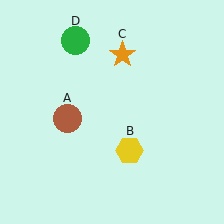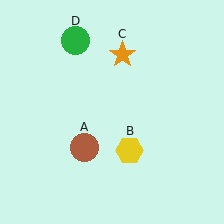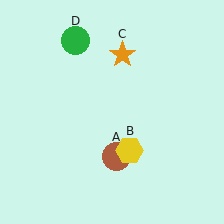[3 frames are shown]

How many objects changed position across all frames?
1 object changed position: brown circle (object A).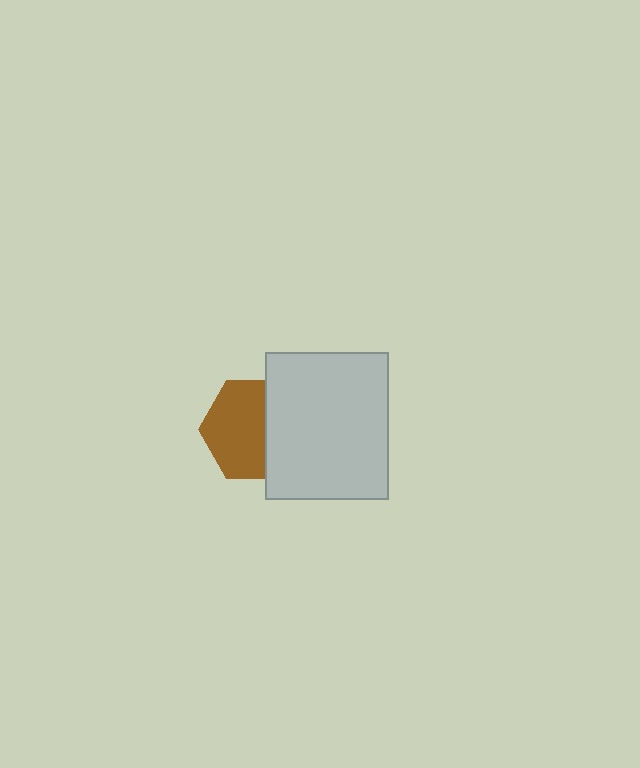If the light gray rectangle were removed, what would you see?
You would see the complete brown hexagon.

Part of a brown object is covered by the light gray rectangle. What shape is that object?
It is a hexagon.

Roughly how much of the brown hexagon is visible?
About half of it is visible (roughly 62%).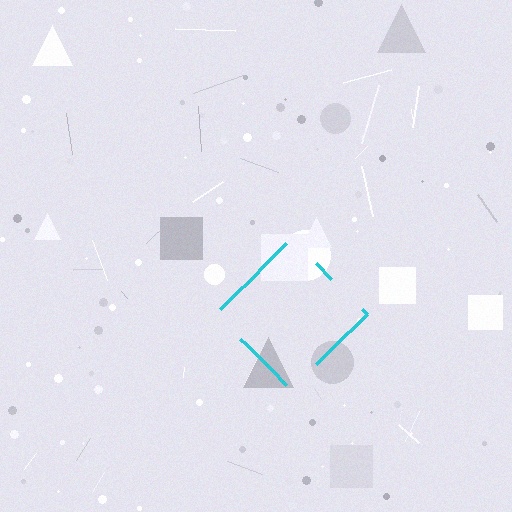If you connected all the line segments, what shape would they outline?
They would outline a diamond.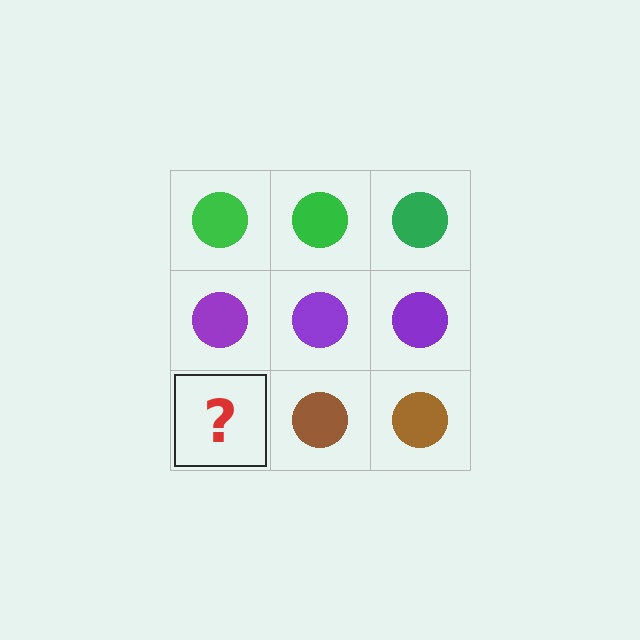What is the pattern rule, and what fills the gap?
The rule is that each row has a consistent color. The gap should be filled with a brown circle.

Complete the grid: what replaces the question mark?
The question mark should be replaced with a brown circle.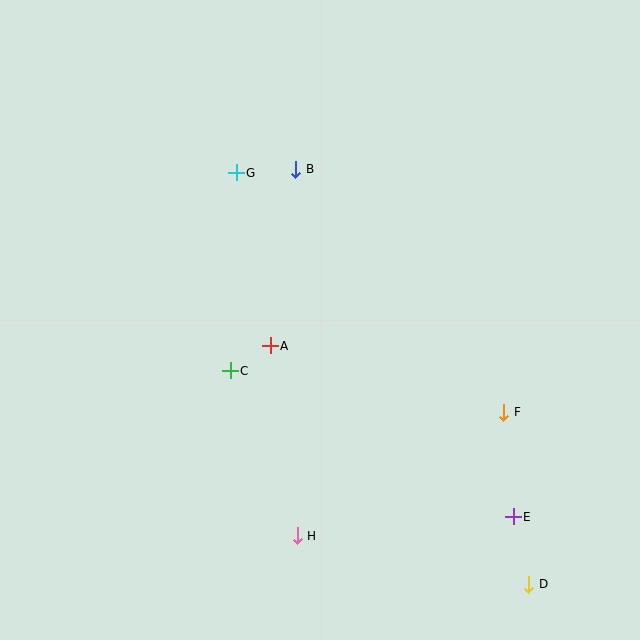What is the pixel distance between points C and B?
The distance between C and B is 212 pixels.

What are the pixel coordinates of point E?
Point E is at (513, 517).